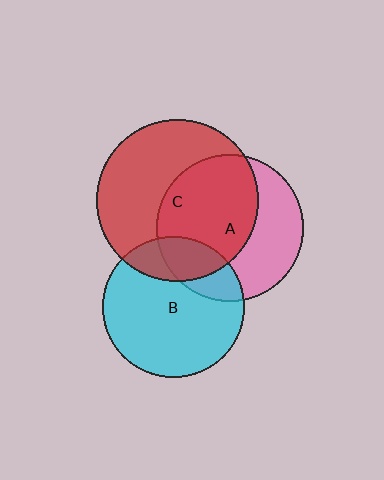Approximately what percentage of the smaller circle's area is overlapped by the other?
Approximately 20%.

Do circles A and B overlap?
Yes.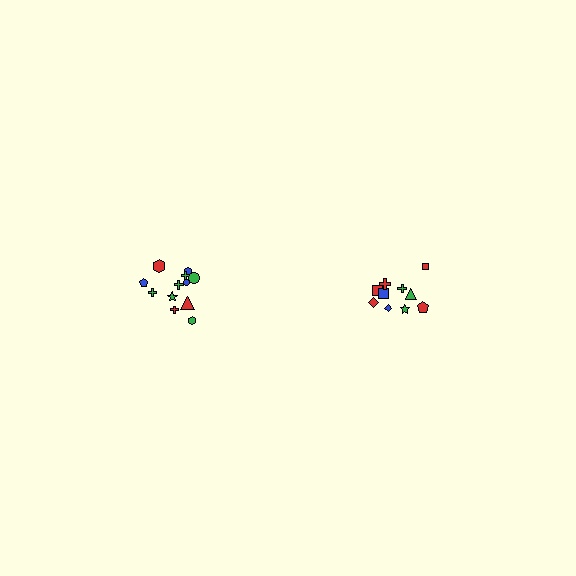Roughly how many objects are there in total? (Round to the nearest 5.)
Roughly 20 objects in total.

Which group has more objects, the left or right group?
The left group.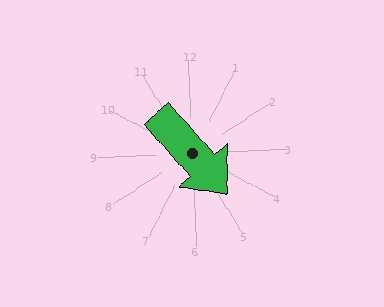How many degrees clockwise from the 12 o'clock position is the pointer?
Approximately 141 degrees.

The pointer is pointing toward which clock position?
Roughly 5 o'clock.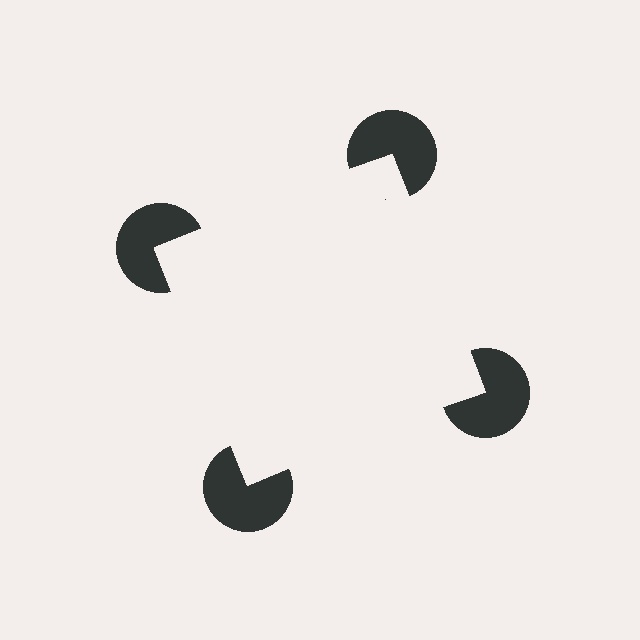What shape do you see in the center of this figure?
An illusory square — its edges are inferred from the aligned wedge cuts in the pac-man discs, not physically drawn.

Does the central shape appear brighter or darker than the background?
It typically appears slightly brighter than the background, even though no actual brightness change is drawn.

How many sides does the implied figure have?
4 sides.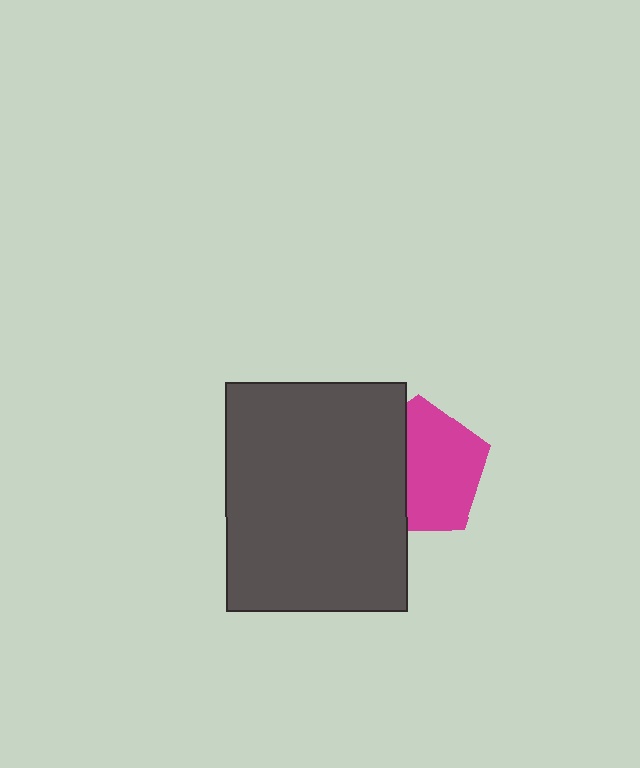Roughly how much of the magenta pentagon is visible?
About half of it is visible (roughly 61%).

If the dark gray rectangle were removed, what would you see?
You would see the complete magenta pentagon.